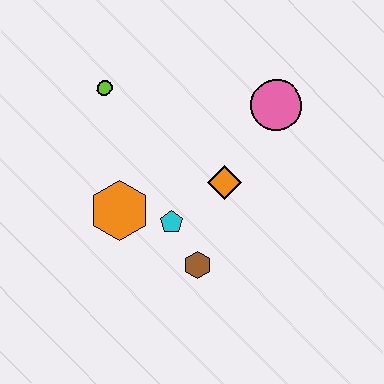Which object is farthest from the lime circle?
The brown hexagon is farthest from the lime circle.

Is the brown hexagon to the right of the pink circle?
No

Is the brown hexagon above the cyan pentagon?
No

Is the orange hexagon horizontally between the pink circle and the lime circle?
Yes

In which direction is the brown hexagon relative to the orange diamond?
The brown hexagon is below the orange diamond.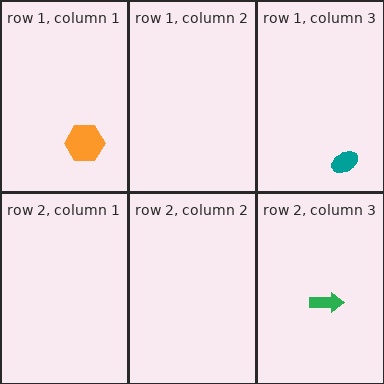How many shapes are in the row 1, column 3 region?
1.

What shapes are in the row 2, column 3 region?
The green arrow.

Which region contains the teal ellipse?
The row 1, column 3 region.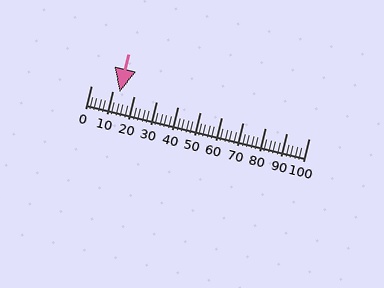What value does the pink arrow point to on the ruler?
The pink arrow points to approximately 13.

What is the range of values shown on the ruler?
The ruler shows values from 0 to 100.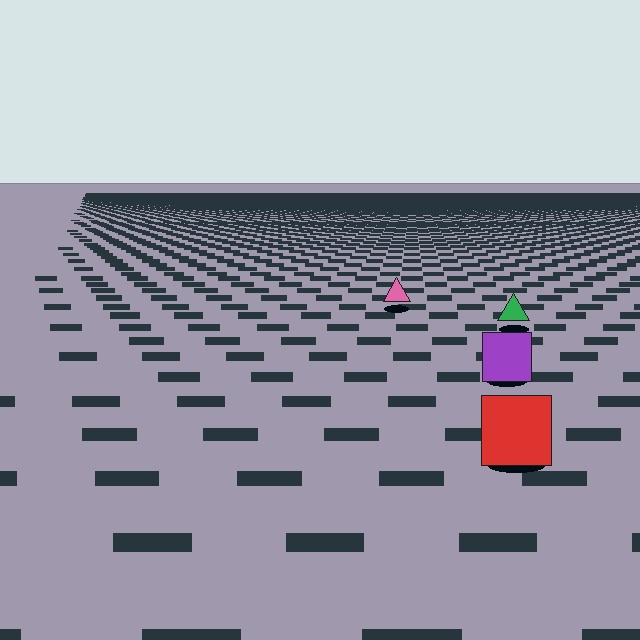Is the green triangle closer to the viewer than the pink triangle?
Yes. The green triangle is closer — you can tell from the texture gradient: the ground texture is coarser near it.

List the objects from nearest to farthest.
From nearest to farthest: the red square, the purple square, the green triangle, the pink triangle.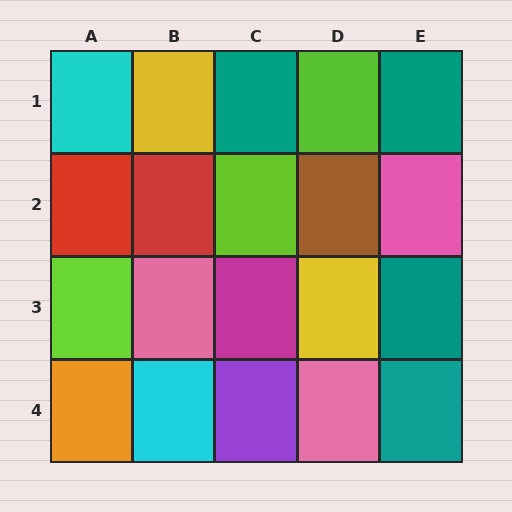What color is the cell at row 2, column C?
Lime.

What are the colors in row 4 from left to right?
Orange, cyan, purple, pink, teal.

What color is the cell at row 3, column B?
Pink.